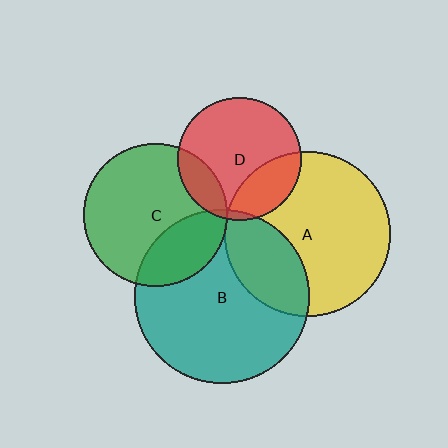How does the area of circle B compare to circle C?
Approximately 1.5 times.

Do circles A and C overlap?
Yes.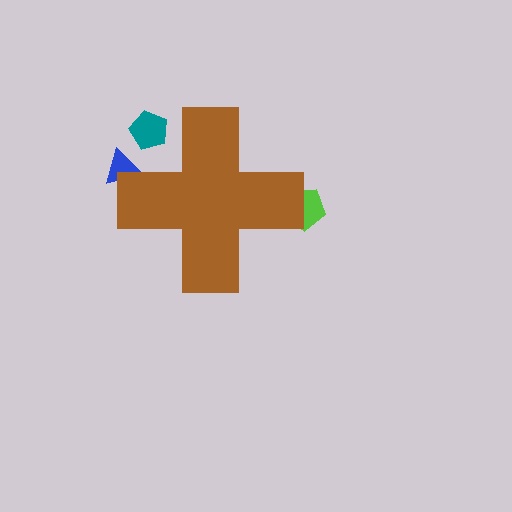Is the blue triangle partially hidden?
Yes, the blue triangle is partially hidden behind the brown cross.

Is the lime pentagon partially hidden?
Yes, the lime pentagon is partially hidden behind the brown cross.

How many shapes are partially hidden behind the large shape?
3 shapes are partially hidden.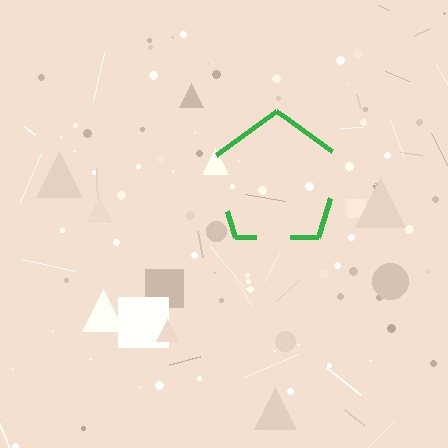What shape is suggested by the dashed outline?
The dashed outline suggests a pentagon.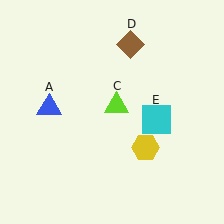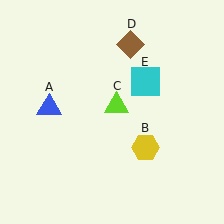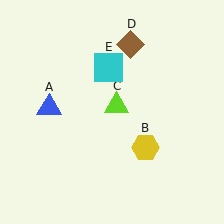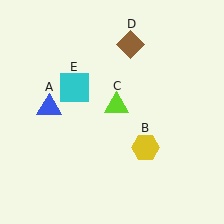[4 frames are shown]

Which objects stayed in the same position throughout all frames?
Blue triangle (object A) and yellow hexagon (object B) and lime triangle (object C) and brown diamond (object D) remained stationary.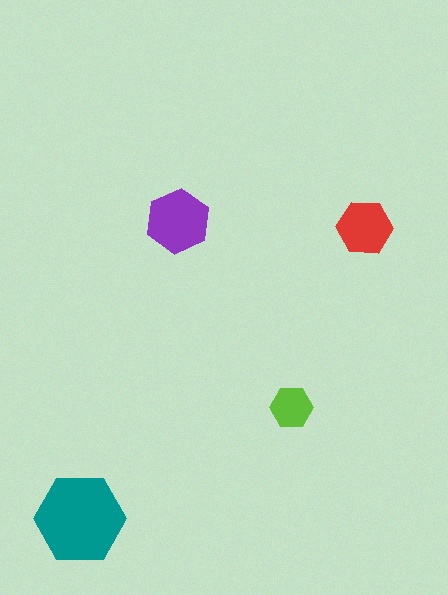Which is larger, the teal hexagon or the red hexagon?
The teal one.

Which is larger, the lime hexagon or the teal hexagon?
The teal one.